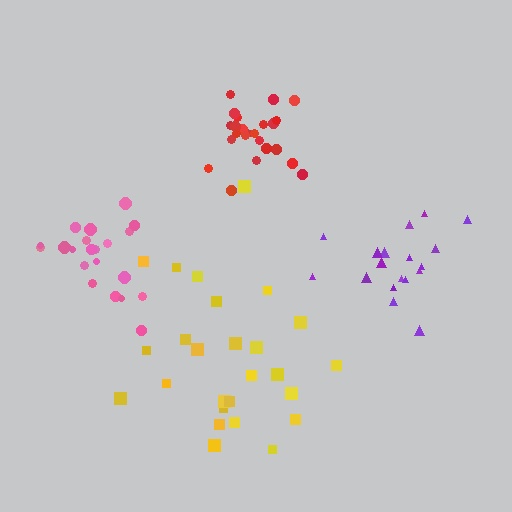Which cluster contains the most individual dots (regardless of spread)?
Yellow (26).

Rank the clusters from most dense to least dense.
red, pink, purple, yellow.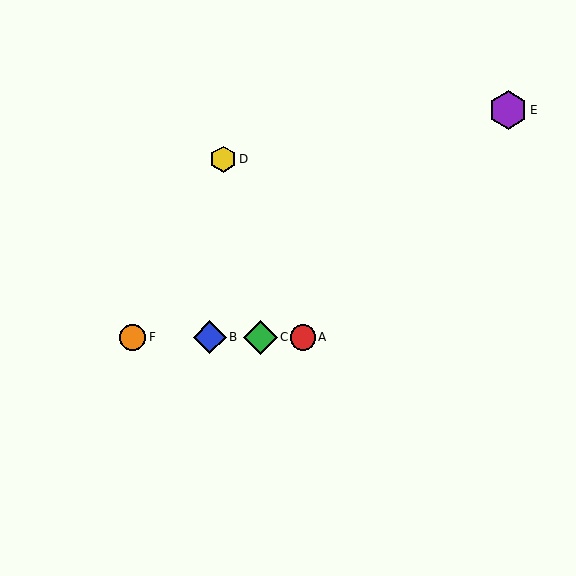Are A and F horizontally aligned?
Yes, both are at y≈337.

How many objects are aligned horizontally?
4 objects (A, B, C, F) are aligned horizontally.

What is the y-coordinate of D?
Object D is at y≈159.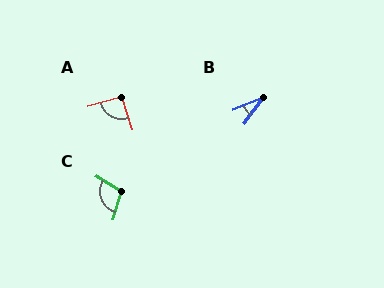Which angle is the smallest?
B, at approximately 31 degrees.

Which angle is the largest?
C, at approximately 105 degrees.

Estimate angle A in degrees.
Approximately 93 degrees.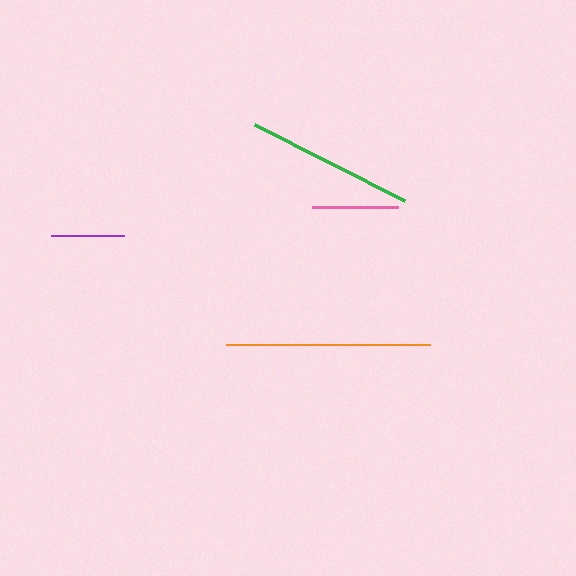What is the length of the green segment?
The green segment is approximately 168 pixels long.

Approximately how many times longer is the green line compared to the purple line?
The green line is approximately 2.3 times the length of the purple line.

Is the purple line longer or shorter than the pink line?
The pink line is longer than the purple line.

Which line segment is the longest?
The orange line is the longest at approximately 204 pixels.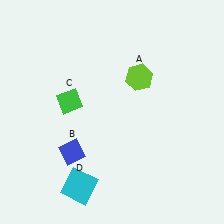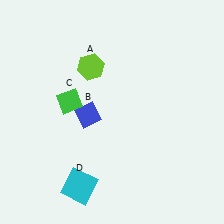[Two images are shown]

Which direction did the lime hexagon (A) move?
The lime hexagon (A) moved left.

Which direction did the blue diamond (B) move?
The blue diamond (B) moved up.